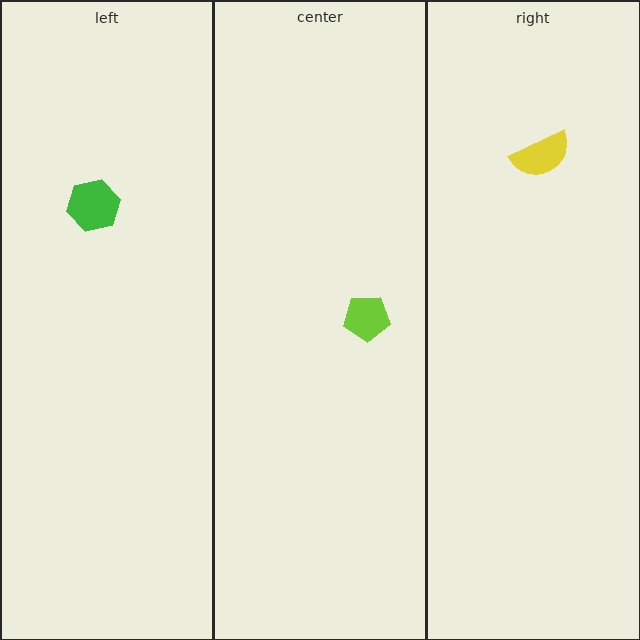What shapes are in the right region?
The yellow semicircle.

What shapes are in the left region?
The green hexagon.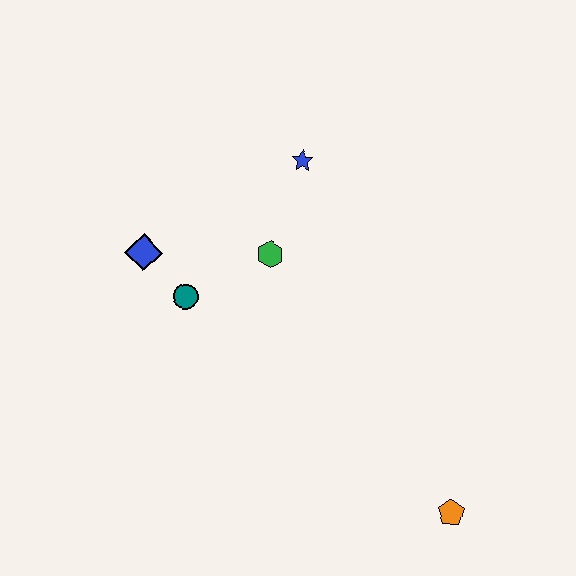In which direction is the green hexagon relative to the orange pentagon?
The green hexagon is above the orange pentagon.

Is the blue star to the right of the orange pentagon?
No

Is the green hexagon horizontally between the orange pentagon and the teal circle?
Yes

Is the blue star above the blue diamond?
Yes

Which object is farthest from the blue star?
The orange pentagon is farthest from the blue star.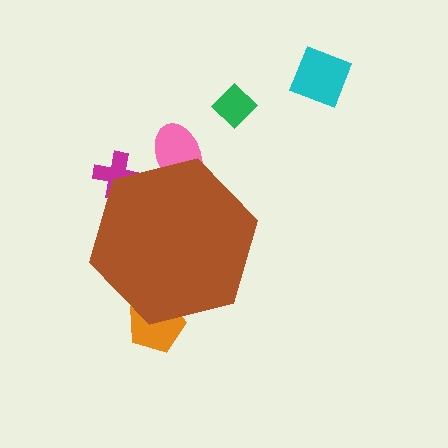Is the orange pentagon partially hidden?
Yes, the orange pentagon is partially hidden behind the brown hexagon.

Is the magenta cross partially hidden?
Yes, the magenta cross is partially hidden behind the brown hexagon.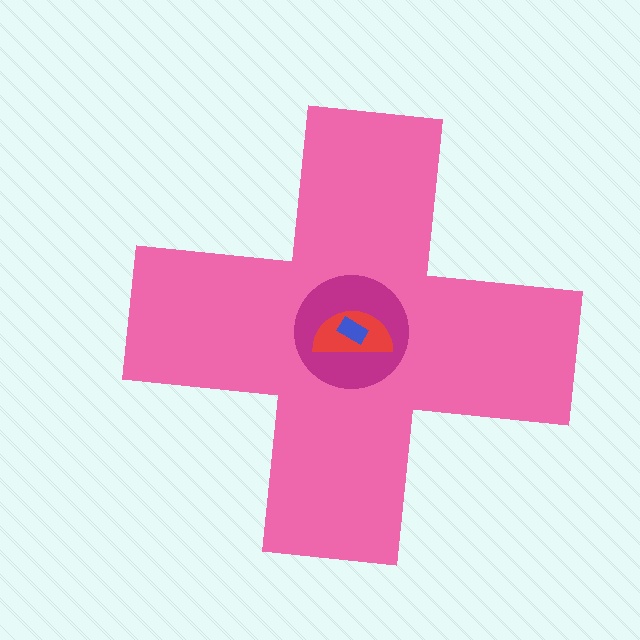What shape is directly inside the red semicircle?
The blue rectangle.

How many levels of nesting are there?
4.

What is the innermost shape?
The blue rectangle.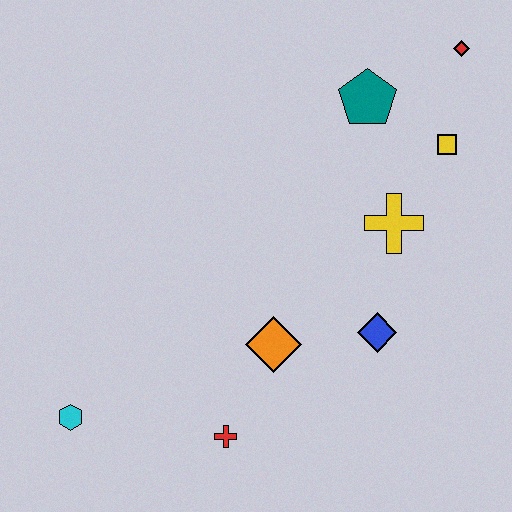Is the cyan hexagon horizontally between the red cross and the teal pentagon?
No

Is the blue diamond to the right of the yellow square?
No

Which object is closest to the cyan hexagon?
The red cross is closest to the cyan hexagon.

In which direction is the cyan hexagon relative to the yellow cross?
The cyan hexagon is to the left of the yellow cross.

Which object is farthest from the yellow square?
The cyan hexagon is farthest from the yellow square.